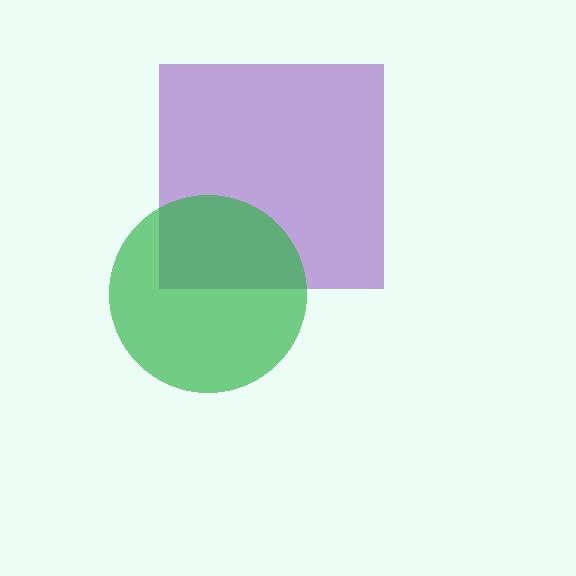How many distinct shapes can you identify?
There are 2 distinct shapes: a purple square, a green circle.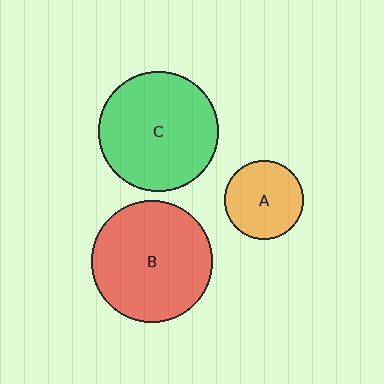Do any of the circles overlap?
No, none of the circles overlap.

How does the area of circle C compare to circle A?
Approximately 2.3 times.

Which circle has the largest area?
Circle B (red).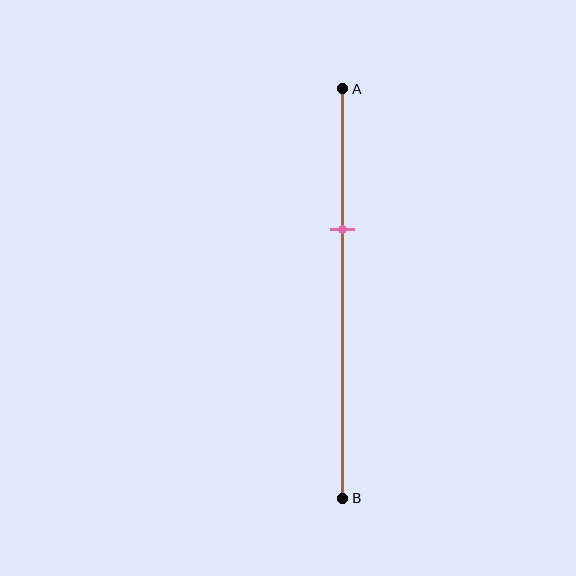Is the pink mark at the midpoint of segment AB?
No, the mark is at about 35% from A, not at the 50% midpoint.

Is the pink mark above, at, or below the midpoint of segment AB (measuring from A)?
The pink mark is above the midpoint of segment AB.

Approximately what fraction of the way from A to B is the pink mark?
The pink mark is approximately 35% of the way from A to B.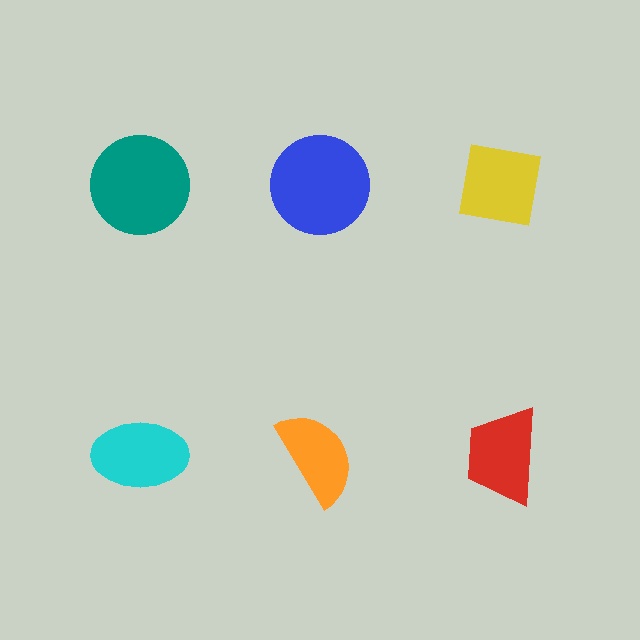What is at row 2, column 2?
An orange semicircle.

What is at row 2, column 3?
A red trapezoid.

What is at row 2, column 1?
A cyan ellipse.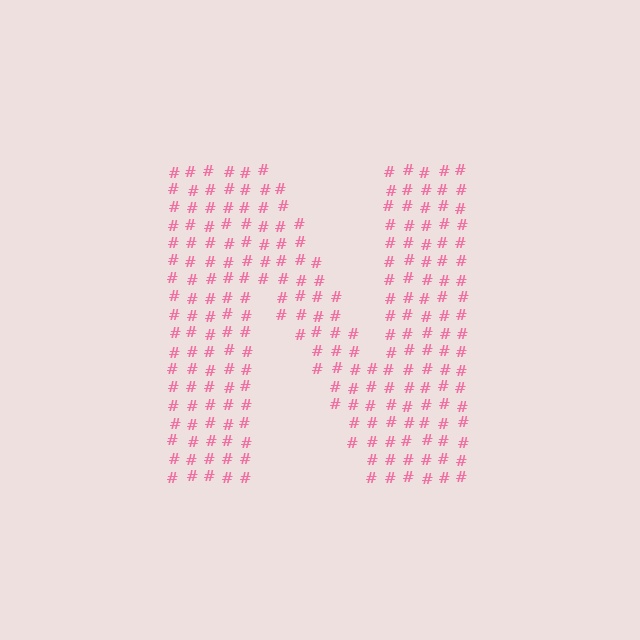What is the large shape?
The large shape is the letter N.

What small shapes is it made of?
It is made of small hash symbols.